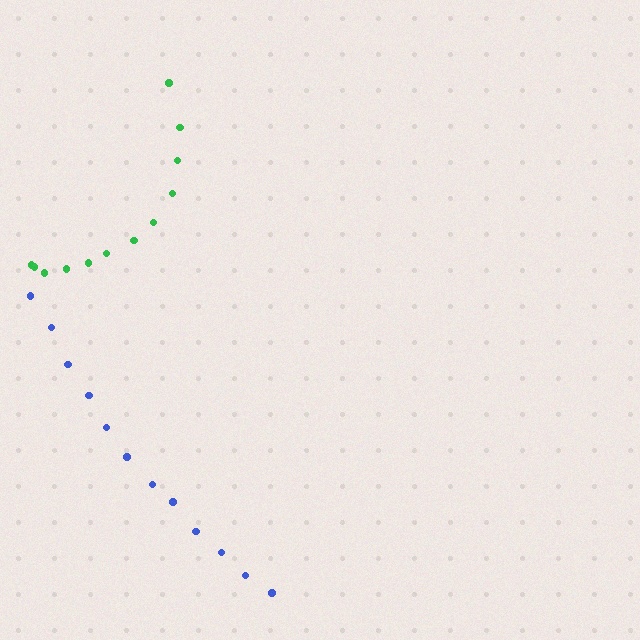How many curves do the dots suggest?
There are 2 distinct paths.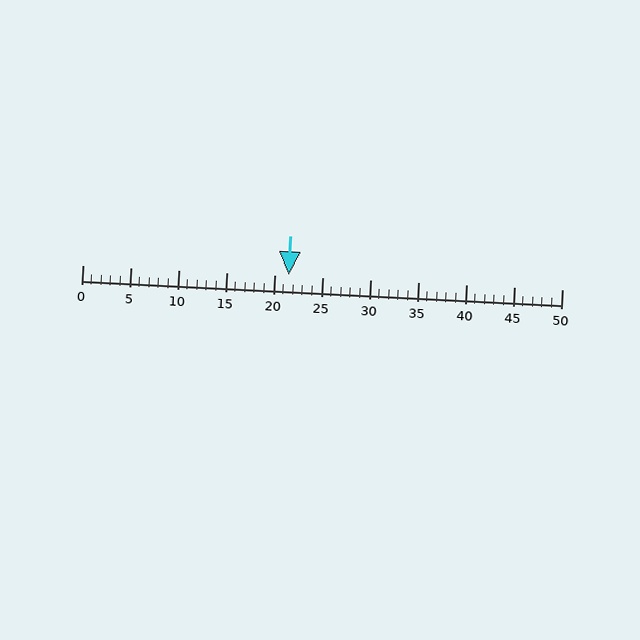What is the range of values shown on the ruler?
The ruler shows values from 0 to 50.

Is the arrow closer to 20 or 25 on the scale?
The arrow is closer to 20.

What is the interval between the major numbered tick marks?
The major tick marks are spaced 5 units apart.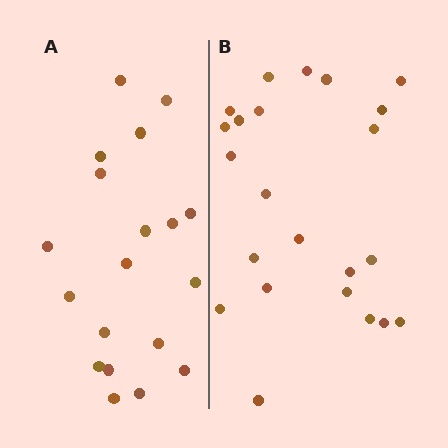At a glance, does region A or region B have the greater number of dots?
Region B (the right region) has more dots.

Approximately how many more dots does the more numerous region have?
Region B has about 4 more dots than region A.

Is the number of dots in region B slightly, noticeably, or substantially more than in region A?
Region B has only slightly more — the two regions are fairly close. The ratio is roughly 1.2 to 1.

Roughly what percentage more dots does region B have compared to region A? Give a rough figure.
About 20% more.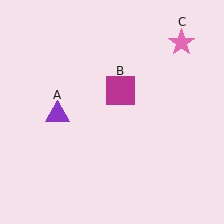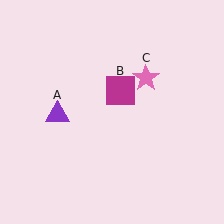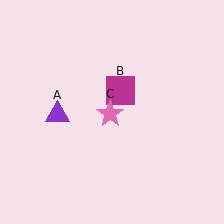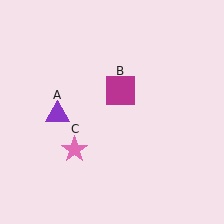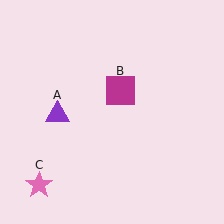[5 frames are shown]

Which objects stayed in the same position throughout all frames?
Purple triangle (object A) and magenta square (object B) remained stationary.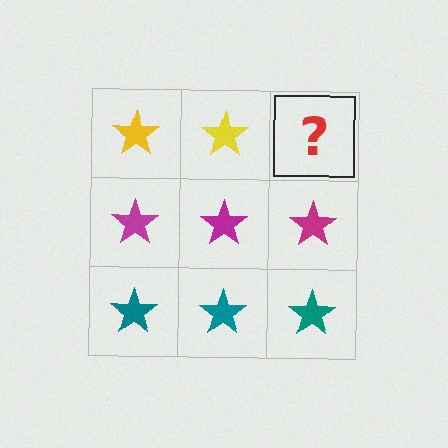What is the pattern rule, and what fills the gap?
The rule is that each row has a consistent color. The gap should be filled with a yellow star.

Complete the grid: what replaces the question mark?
The question mark should be replaced with a yellow star.